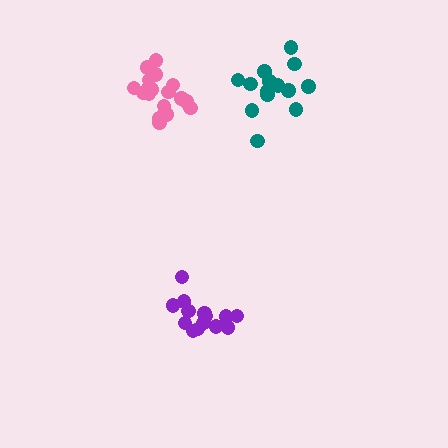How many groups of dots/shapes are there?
There are 3 groups.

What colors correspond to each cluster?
The clusters are colored: teal, purple, pink.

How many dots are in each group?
Group 1: 14 dots, Group 2: 14 dots, Group 3: 19 dots (47 total).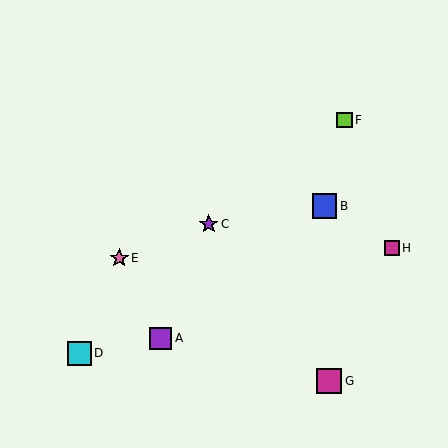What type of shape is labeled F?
Shape F is a lime square.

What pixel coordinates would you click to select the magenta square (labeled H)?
Click at (392, 248) to select the magenta square H.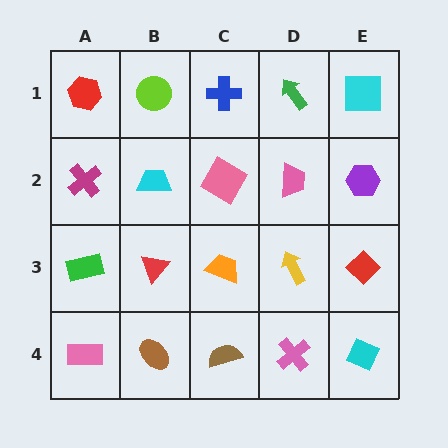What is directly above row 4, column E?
A red diamond.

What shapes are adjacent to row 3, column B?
A cyan trapezoid (row 2, column B), a brown ellipse (row 4, column B), a green rectangle (row 3, column A), an orange trapezoid (row 3, column C).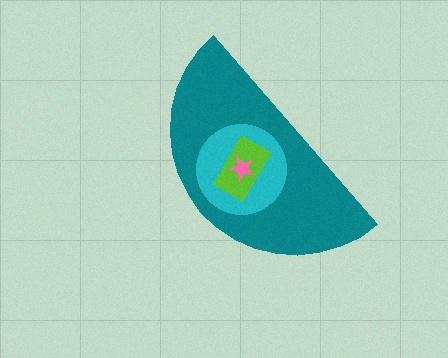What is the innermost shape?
The pink star.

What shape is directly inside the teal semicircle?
The cyan circle.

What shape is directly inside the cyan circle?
The lime rectangle.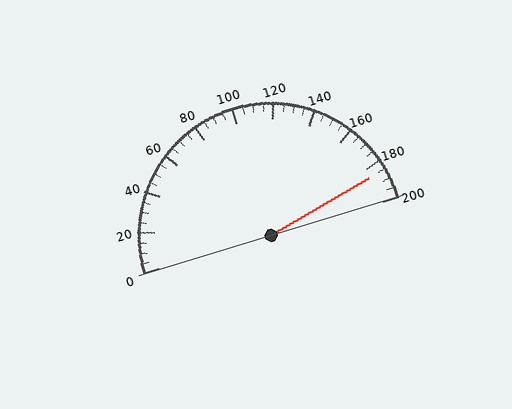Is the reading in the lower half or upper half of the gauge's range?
The reading is in the upper half of the range (0 to 200).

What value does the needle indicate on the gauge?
The needle indicates approximately 185.